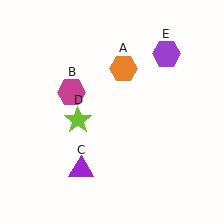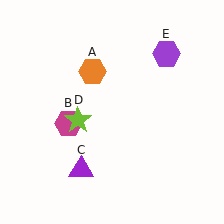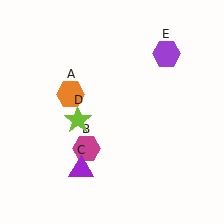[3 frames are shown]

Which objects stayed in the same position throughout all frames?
Purple triangle (object C) and lime star (object D) and purple hexagon (object E) remained stationary.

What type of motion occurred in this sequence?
The orange hexagon (object A), magenta hexagon (object B) rotated counterclockwise around the center of the scene.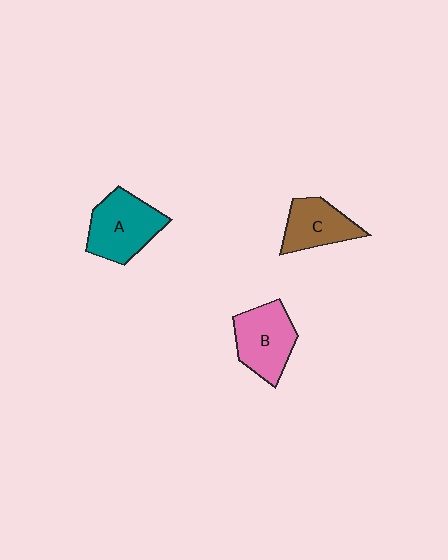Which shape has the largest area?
Shape A (teal).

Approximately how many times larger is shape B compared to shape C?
Approximately 1.2 times.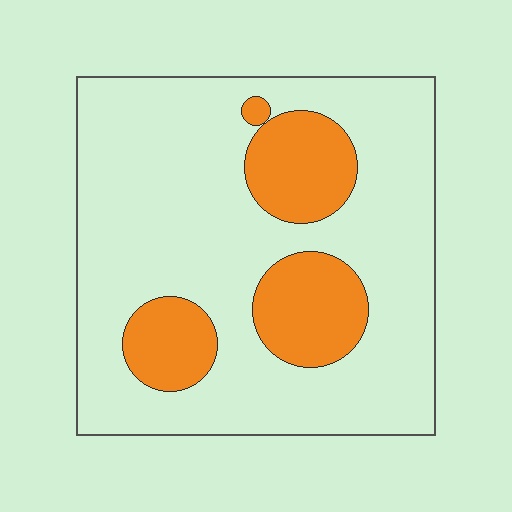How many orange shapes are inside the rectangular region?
4.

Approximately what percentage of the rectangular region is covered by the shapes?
Approximately 20%.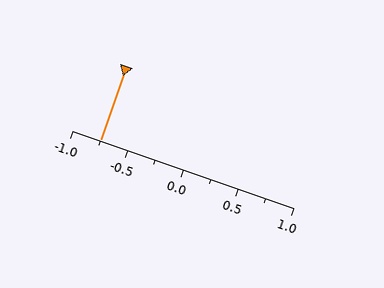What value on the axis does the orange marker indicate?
The marker indicates approximately -0.75.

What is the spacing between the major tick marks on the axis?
The major ticks are spaced 0.5 apart.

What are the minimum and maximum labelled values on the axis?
The axis runs from -1.0 to 1.0.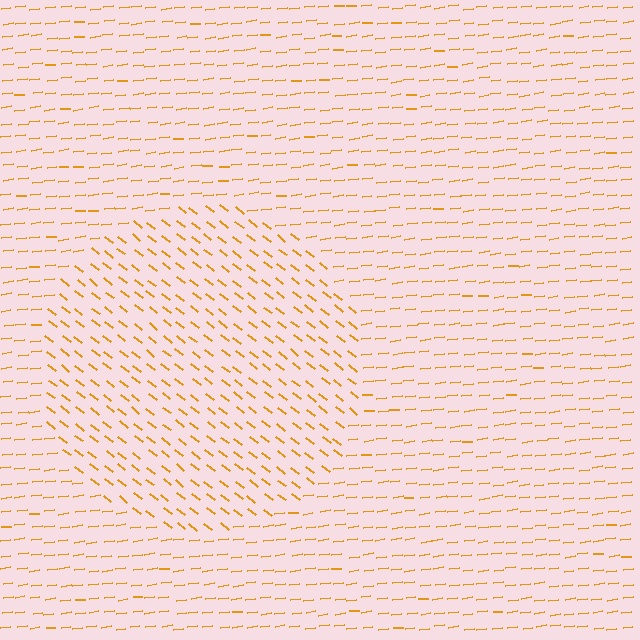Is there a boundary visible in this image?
Yes, there is a texture boundary formed by a change in line orientation.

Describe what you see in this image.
The image is filled with small orange line segments. A circle region in the image has lines oriented differently from the surrounding lines, creating a visible texture boundary.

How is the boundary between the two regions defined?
The boundary is defined purely by a change in line orientation (approximately 45 degrees difference). All lines are the same color and thickness.